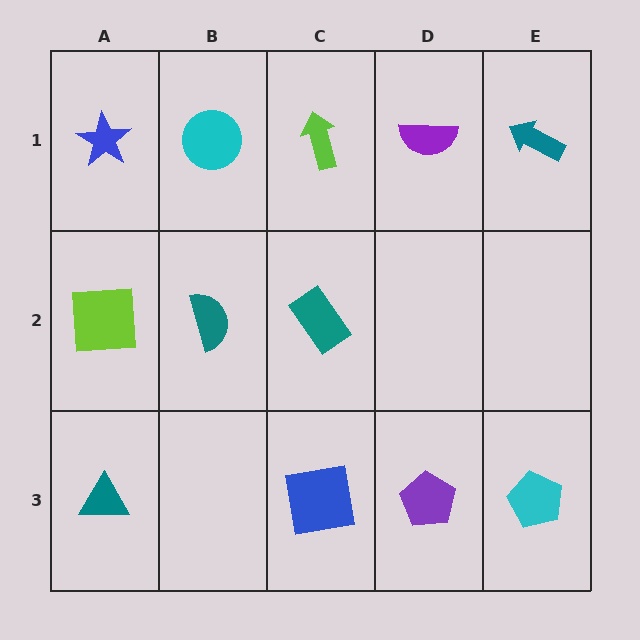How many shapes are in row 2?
3 shapes.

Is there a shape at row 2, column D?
No, that cell is empty.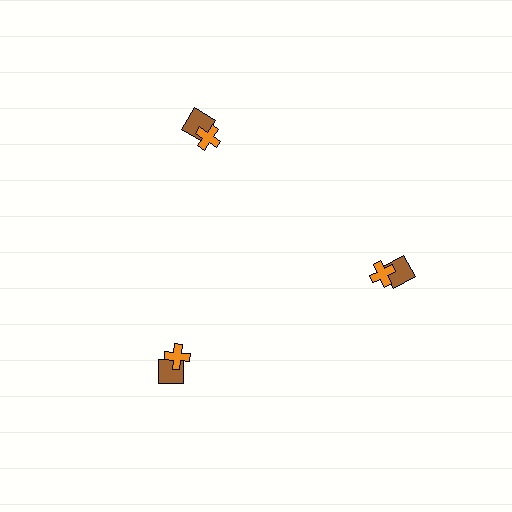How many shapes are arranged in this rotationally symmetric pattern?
There are 6 shapes, arranged in 3 groups of 2.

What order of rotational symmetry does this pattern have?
This pattern has 3-fold rotational symmetry.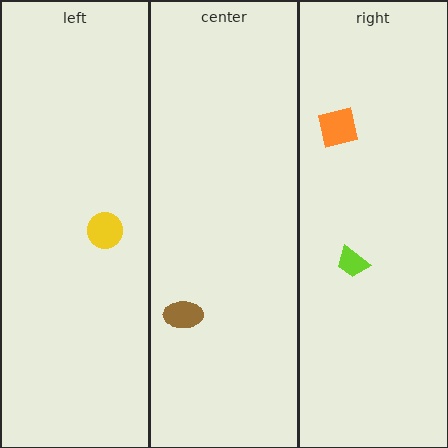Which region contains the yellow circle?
The left region.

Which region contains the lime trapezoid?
The right region.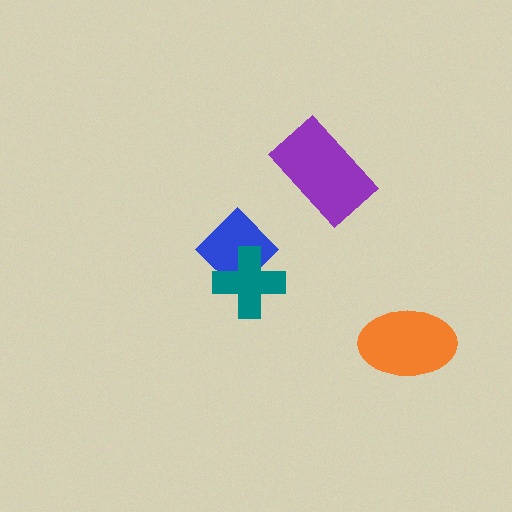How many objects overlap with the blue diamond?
1 object overlaps with the blue diamond.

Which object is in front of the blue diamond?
The teal cross is in front of the blue diamond.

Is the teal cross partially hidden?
No, no other shape covers it.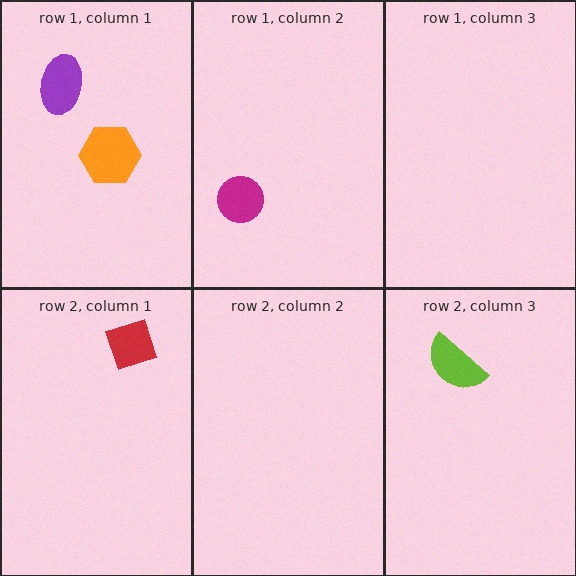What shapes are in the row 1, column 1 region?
The orange hexagon, the purple ellipse.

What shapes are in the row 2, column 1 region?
The red diamond.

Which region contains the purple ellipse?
The row 1, column 1 region.